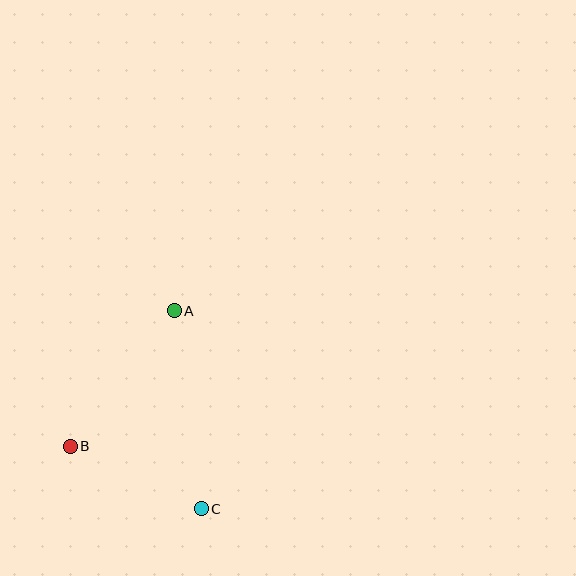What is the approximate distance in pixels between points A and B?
The distance between A and B is approximately 171 pixels.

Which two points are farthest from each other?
Points A and C are farthest from each other.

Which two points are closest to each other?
Points B and C are closest to each other.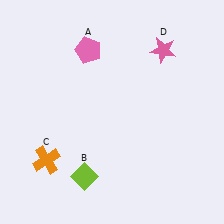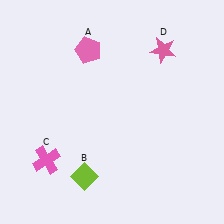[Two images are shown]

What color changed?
The cross (C) changed from orange in Image 1 to pink in Image 2.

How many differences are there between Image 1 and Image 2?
There is 1 difference between the two images.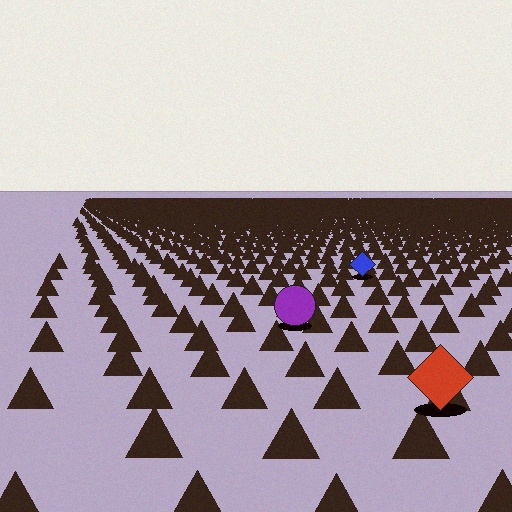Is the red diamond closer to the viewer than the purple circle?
Yes. The red diamond is closer — you can tell from the texture gradient: the ground texture is coarser near it.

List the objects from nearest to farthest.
From nearest to farthest: the red diamond, the purple circle, the blue diamond.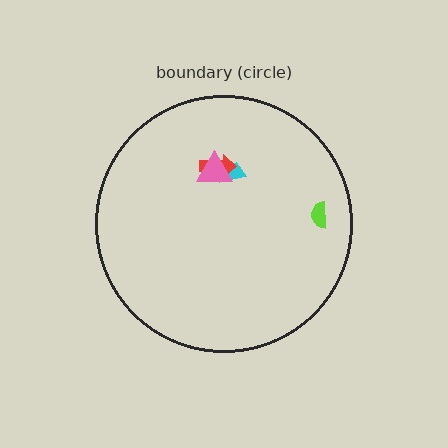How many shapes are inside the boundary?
4 inside, 0 outside.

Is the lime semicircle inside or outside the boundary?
Inside.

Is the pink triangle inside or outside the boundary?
Inside.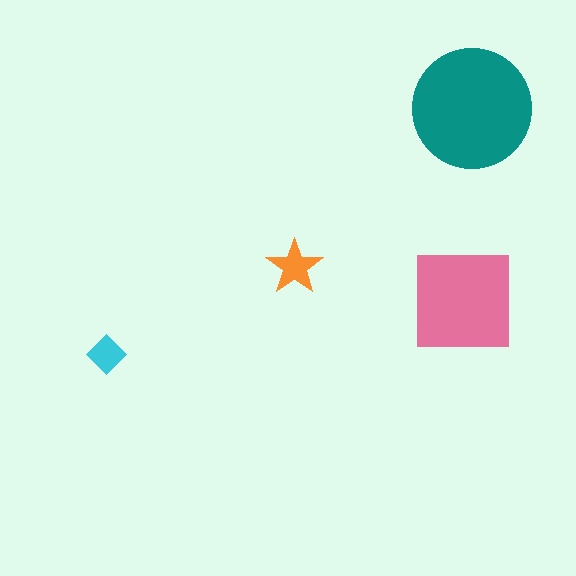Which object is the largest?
The teal circle.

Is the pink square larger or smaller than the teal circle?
Smaller.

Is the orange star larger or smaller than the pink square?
Smaller.